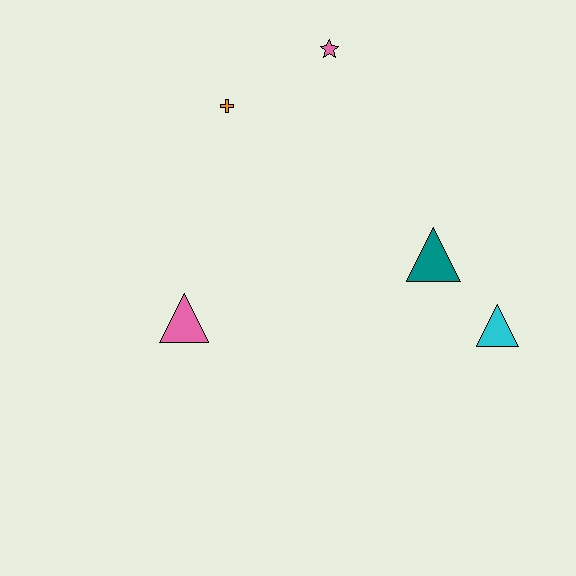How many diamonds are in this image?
There are no diamonds.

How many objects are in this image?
There are 5 objects.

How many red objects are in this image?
There are no red objects.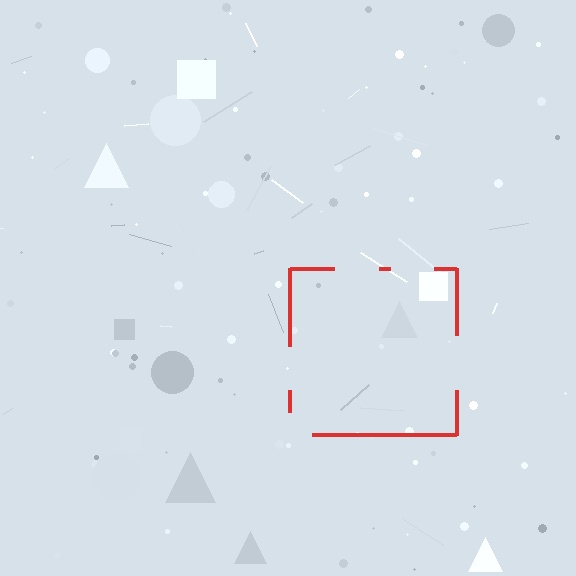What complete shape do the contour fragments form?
The contour fragments form a square.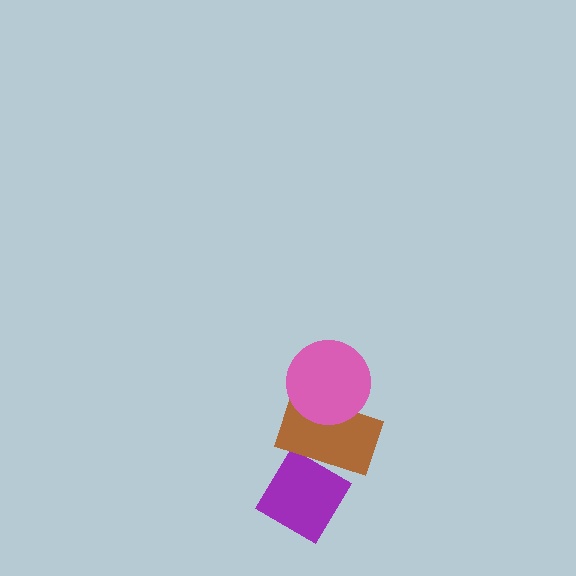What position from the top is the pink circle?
The pink circle is 1st from the top.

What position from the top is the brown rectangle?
The brown rectangle is 2nd from the top.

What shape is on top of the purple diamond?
The brown rectangle is on top of the purple diamond.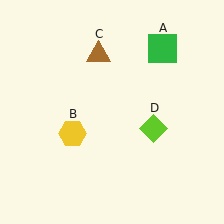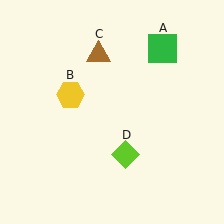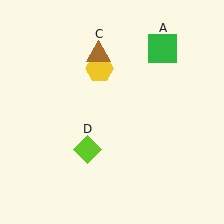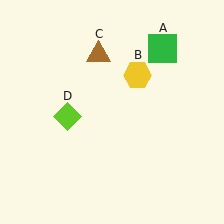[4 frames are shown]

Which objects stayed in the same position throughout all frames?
Green square (object A) and brown triangle (object C) remained stationary.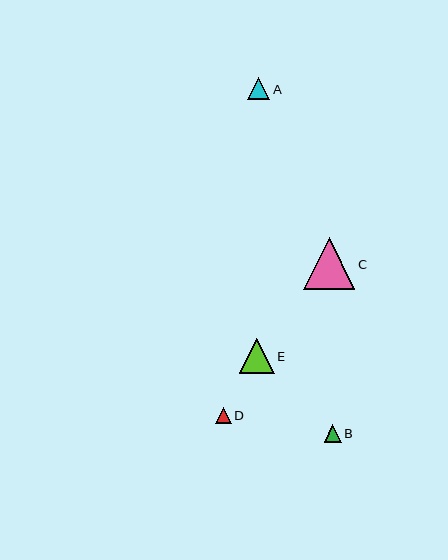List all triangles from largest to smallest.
From largest to smallest: C, E, A, B, D.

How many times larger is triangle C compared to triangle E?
Triangle C is approximately 1.5 times the size of triangle E.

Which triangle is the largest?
Triangle C is the largest with a size of approximately 51 pixels.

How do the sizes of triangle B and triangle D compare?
Triangle B and triangle D are approximately the same size.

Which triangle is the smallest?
Triangle D is the smallest with a size of approximately 16 pixels.